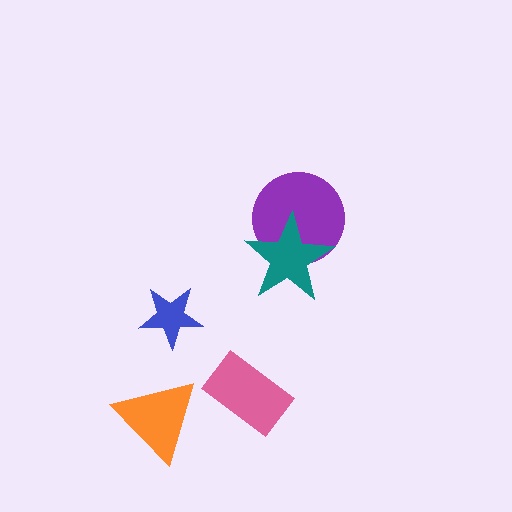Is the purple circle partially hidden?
Yes, it is partially covered by another shape.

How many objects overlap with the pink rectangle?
0 objects overlap with the pink rectangle.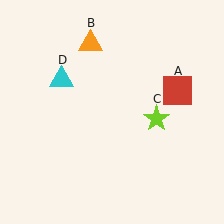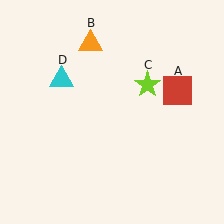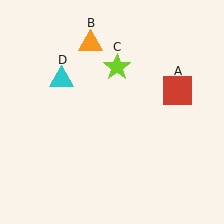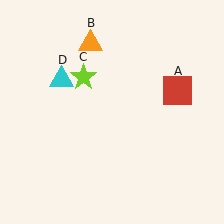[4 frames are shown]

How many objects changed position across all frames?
1 object changed position: lime star (object C).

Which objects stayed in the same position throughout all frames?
Red square (object A) and orange triangle (object B) and cyan triangle (object D) remained stationary.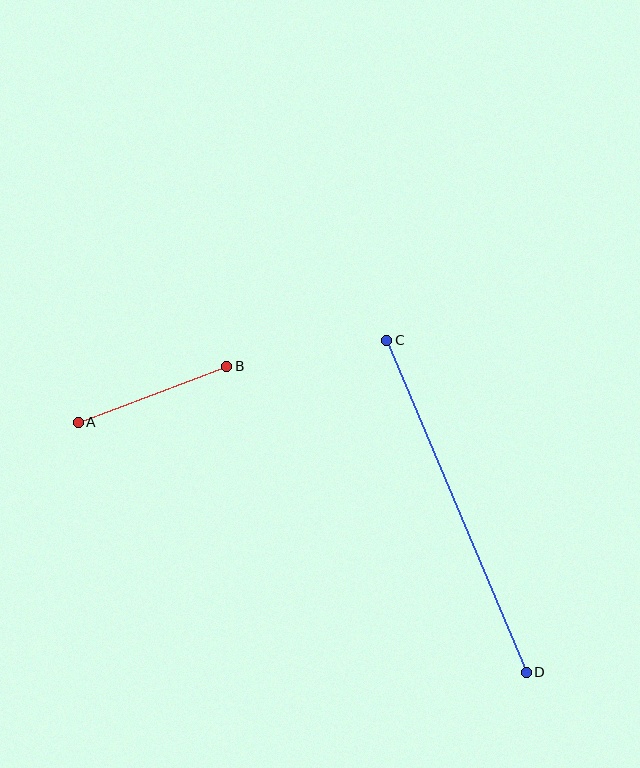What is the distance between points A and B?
The distance is approximately 158 pixels.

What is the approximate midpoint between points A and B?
The midpoint is at approximately (152, 394) pixels.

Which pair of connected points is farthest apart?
Points C and D are farthest apart.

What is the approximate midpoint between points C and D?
The midpoint is at approximately (457, 506) pixels.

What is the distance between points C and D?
The distance is approximately 360 pixels.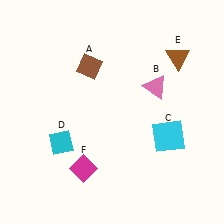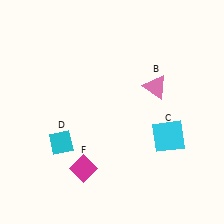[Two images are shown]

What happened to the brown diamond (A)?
The brown diamond (A) was removed in Image 2. It was in the top-left area of Image 1.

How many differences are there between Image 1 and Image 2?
There are 2 differences between the two images.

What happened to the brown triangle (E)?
The brown triangle (E) was removed in Image 2. It was in the top-right area of Image 1.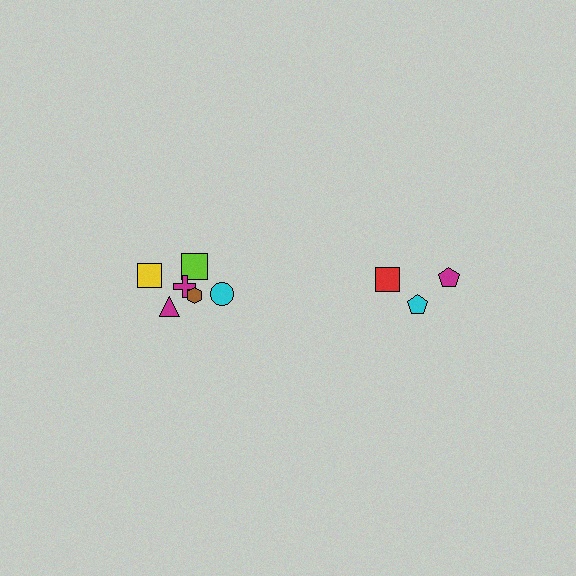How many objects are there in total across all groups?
There are 9 objects.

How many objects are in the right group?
There are 3 objects.